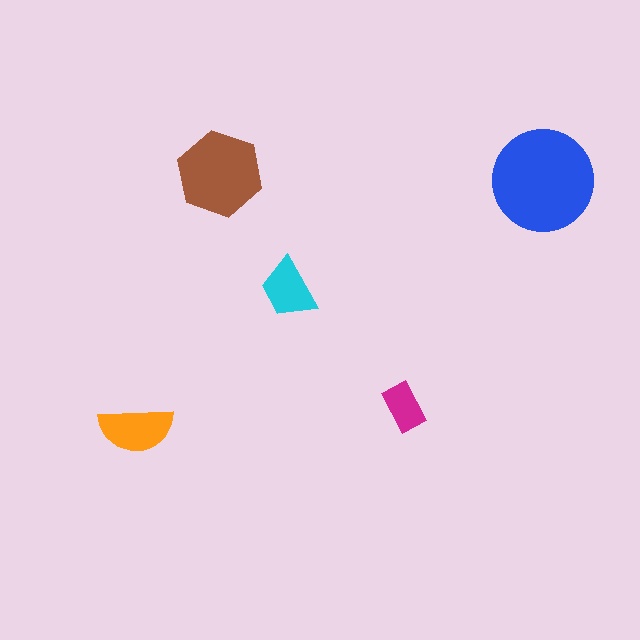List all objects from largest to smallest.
The blue circle, the brown hexagon, the orange semicircle, the cyan trapezoid, the magenta rectangle.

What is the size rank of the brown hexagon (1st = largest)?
2nd.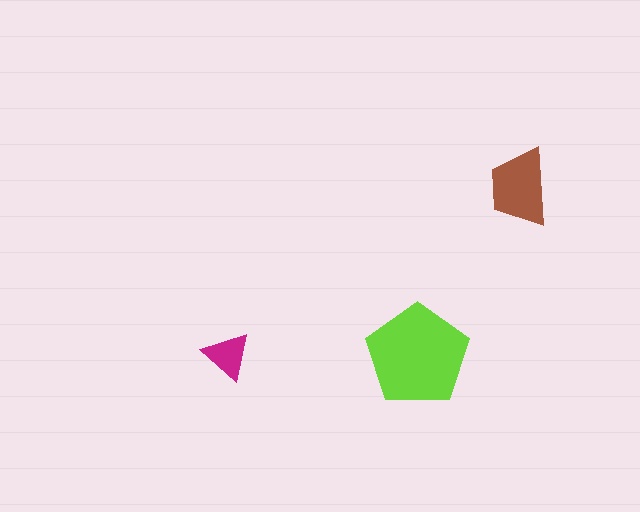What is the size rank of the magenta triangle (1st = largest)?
3rd.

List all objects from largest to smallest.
The lime pentagon, the brown trapezoid, the magenta triangle.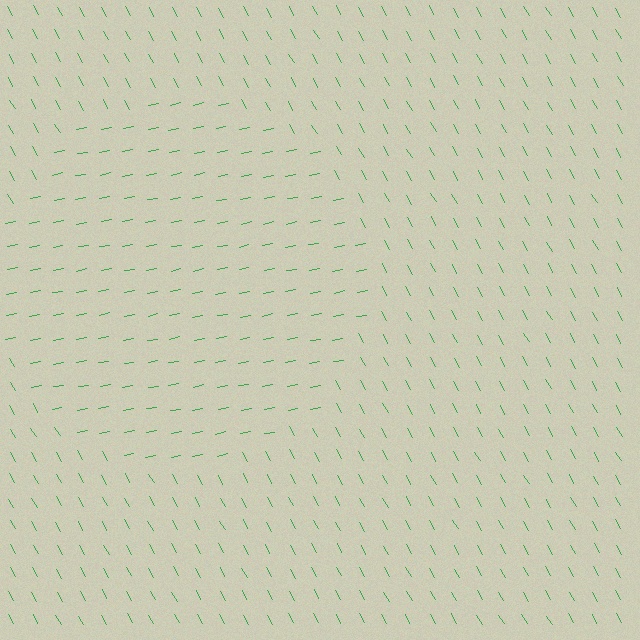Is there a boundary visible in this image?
Yes, there is a texture boundary formed by a change in line orientation.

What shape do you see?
I see a circle.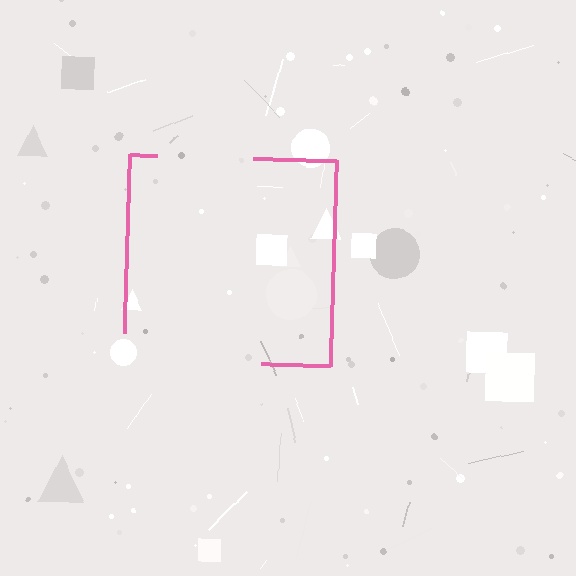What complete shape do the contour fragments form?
The contour fragments form a square.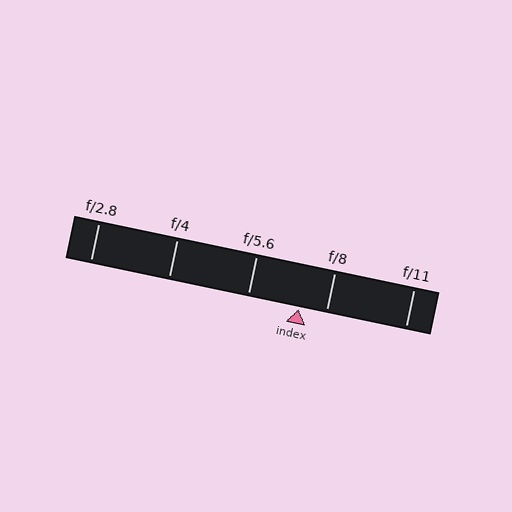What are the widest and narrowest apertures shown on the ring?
The widest aperture shown is f/2.8 and the narrowest is f/11.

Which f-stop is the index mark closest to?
The index mark is closest to f/8.